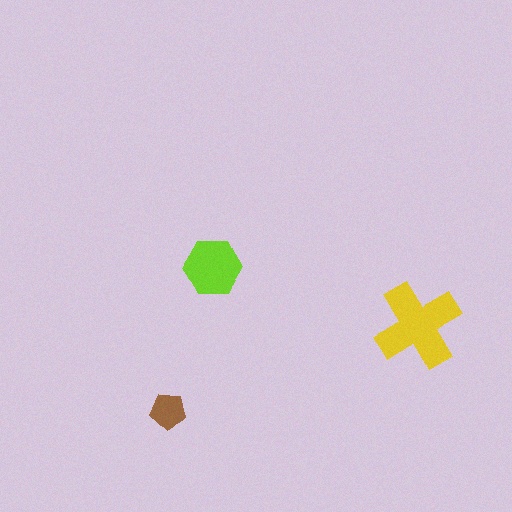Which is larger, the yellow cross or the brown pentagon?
The yellow cross.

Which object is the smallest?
The brown pentagon.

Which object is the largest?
The yellow cross.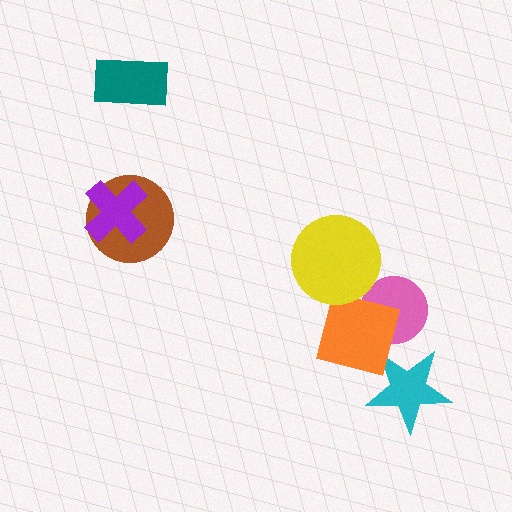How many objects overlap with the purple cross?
1 object overlaps with the purple cross.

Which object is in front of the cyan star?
The orange square is in front of the cyan star.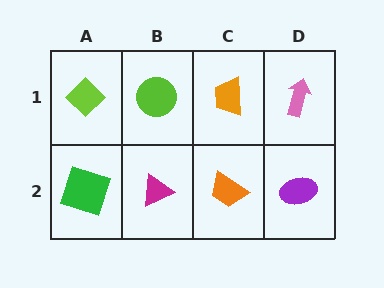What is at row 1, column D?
A pink arrow.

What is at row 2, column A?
A green square.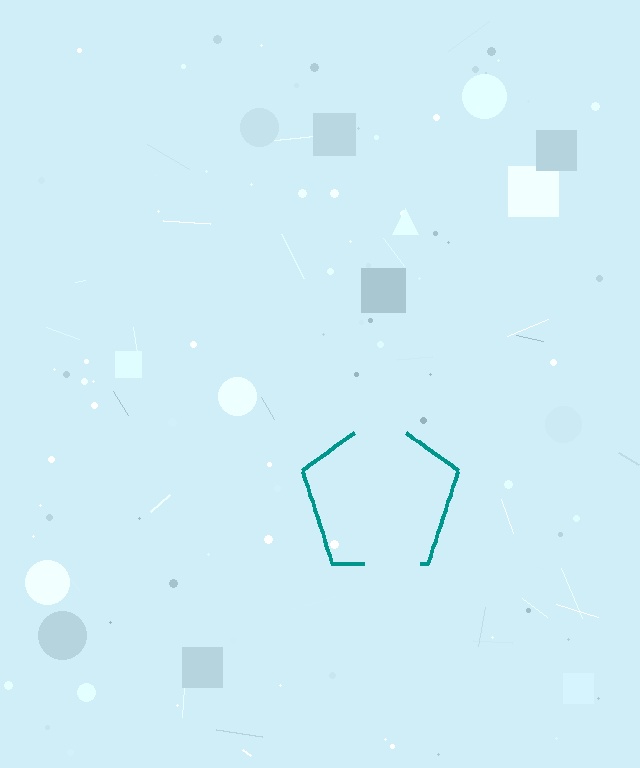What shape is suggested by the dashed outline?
The dashed outline suggests a pentagon.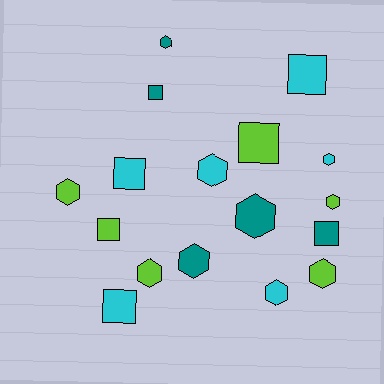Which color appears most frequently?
Lime, with 6 objects.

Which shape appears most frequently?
Hexagon, with 10 objects.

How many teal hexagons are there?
There are 3 teal hexagons.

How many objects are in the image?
There are 17 objects.